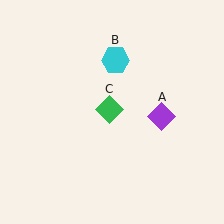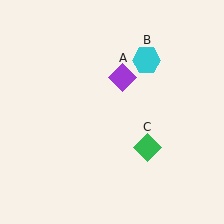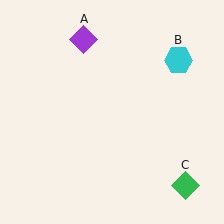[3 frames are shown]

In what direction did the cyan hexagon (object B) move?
The cyan hexagon (object B) moved right.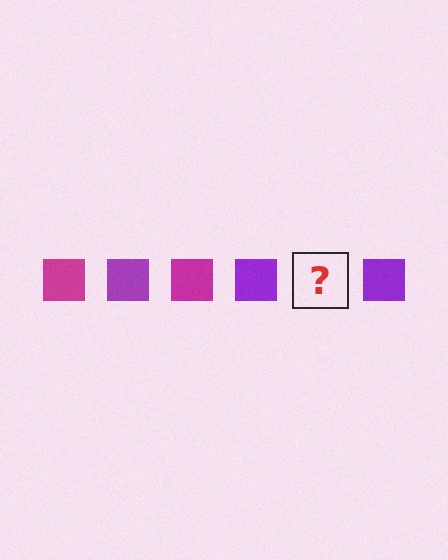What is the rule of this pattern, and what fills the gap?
The rule is that the pattern cycles through magenta, purple squares. The gap should be filled with a magenta square.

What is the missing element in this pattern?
The missing element is a magenta square.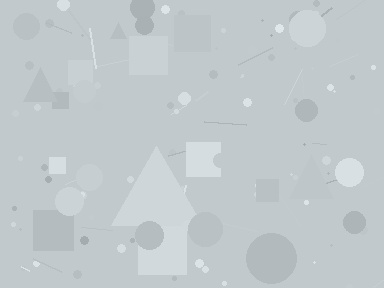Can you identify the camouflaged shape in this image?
The camouflaged shape is a triangle.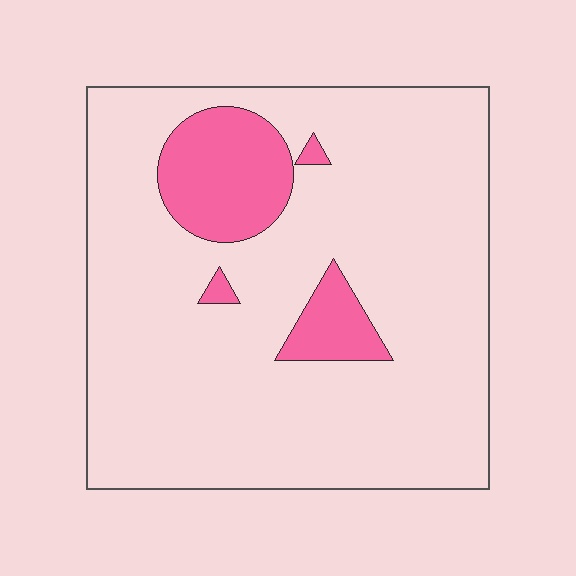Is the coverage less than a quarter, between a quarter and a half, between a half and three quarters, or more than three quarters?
Less than a quarter.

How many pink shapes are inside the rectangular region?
4.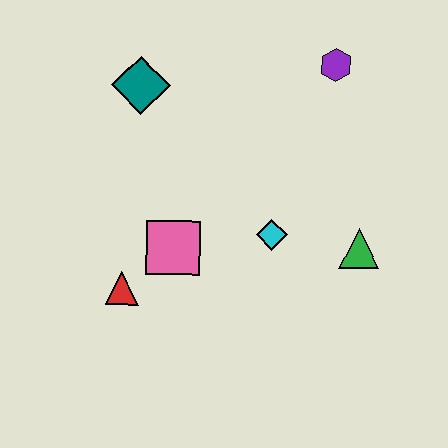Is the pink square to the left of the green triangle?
Yes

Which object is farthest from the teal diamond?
The green triangle is farthest from the teal diamond.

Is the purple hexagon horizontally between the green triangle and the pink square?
Yes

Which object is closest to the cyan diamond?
The green triangle is closest to the cyan diamond.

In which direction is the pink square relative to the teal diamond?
The pink square is below the teal diamond.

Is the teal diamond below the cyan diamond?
No